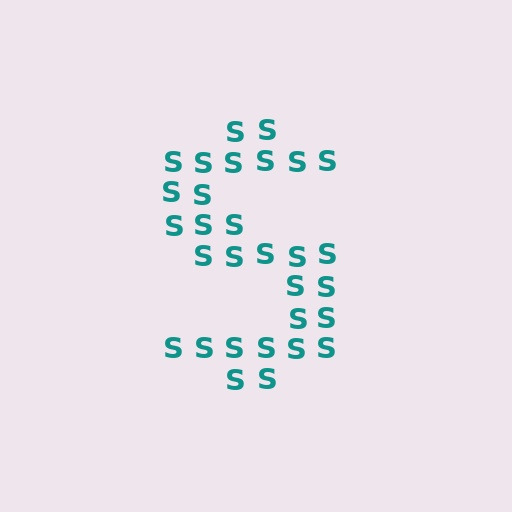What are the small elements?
The small elements are letter S's.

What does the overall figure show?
The overall figure shows the letter S.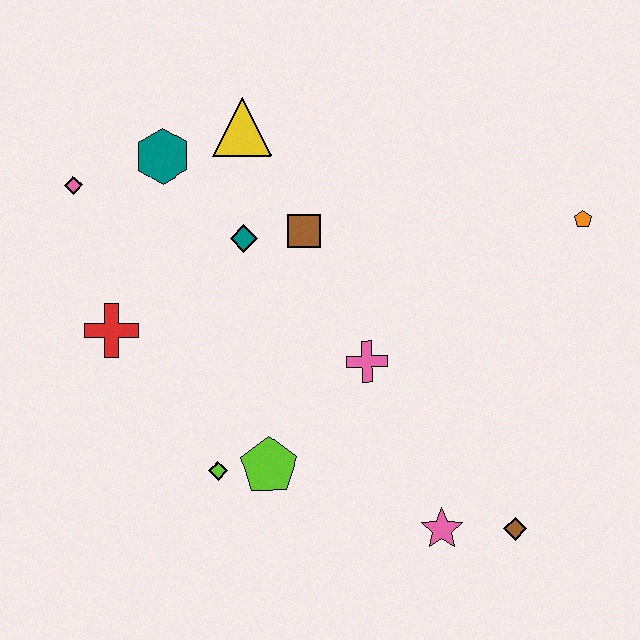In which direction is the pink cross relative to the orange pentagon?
The pink cross is to the left of the orange pentagon.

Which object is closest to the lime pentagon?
The lime diamond is closest to the lime pentagon.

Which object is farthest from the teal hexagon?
The brown diamond is farthest from the teal hexagon.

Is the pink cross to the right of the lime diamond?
Yes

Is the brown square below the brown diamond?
No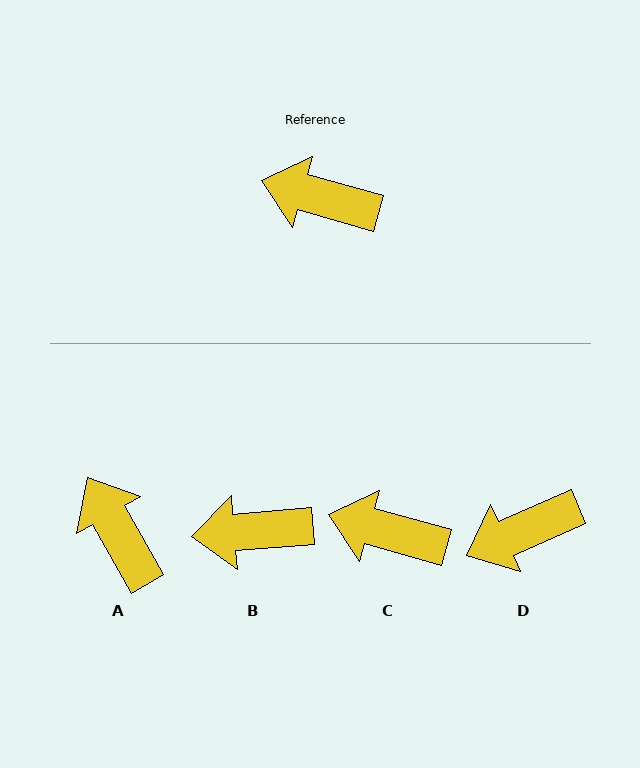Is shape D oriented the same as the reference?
No, it is off by about 40 degrees.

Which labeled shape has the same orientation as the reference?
C.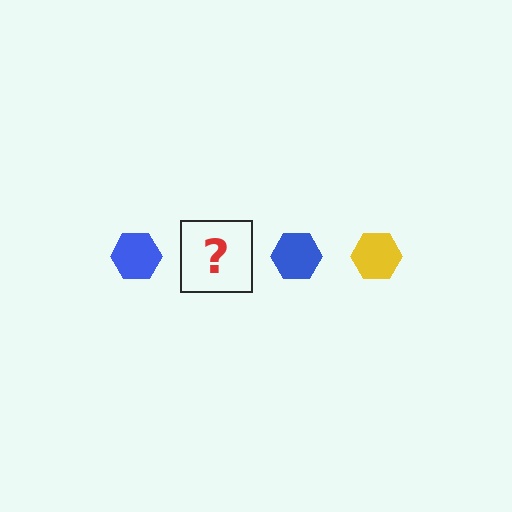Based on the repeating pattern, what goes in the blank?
The blank should be a yellow hexagon.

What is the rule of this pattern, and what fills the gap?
The rule is that the pattern cycles through blue, yellow hexagons. The gap should be filled with a yellow hexagon.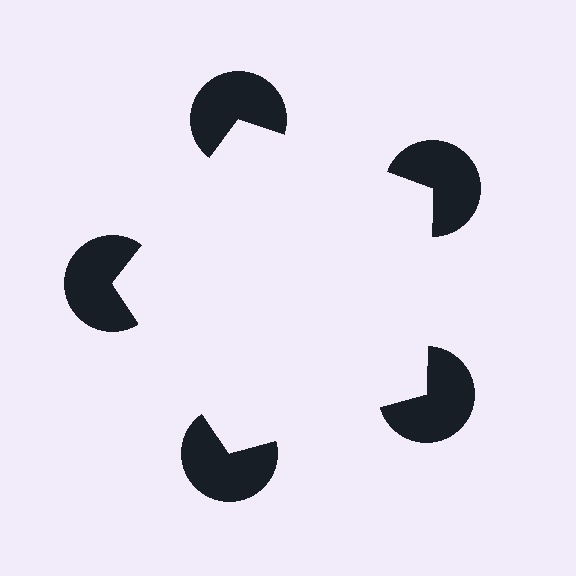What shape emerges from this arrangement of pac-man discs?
An illusory pentagon — its edges are inferred from the aligned wedge cuts in the pac-man discs, not physically drawn.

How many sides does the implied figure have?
5 sides.